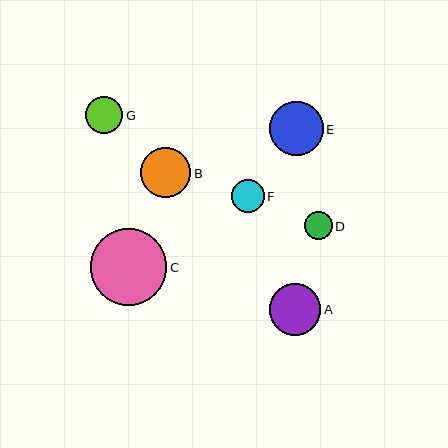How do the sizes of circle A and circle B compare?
Circle A and circle B are approximately the same size.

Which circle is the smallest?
Circle D is the smallest with a size of approximately 28 pixels.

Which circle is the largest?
Circle C is the largest with a size of approximately 77 pixels.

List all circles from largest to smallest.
From largest to smallest: C, E, A, B, G, F, D.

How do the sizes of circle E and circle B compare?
Circle E and circle B are approximately the same size.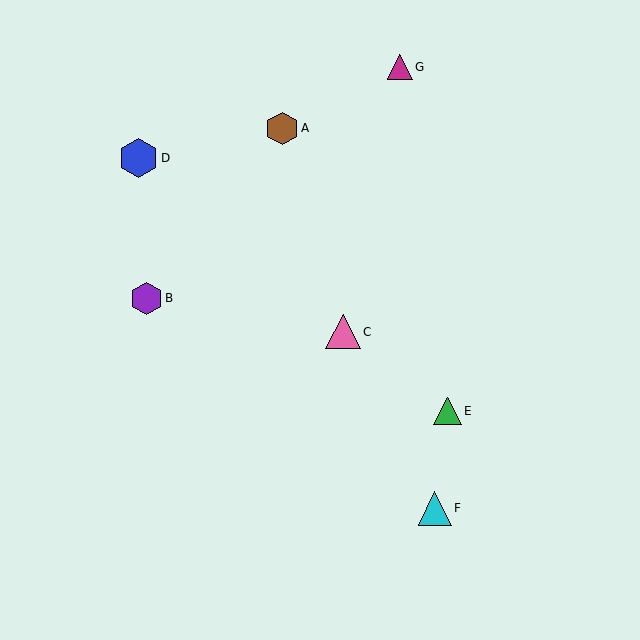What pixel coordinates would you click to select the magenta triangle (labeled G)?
Click at (400, 67) to select the magenta triangle G.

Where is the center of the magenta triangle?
The center of the magenta triangle is at (400, 67).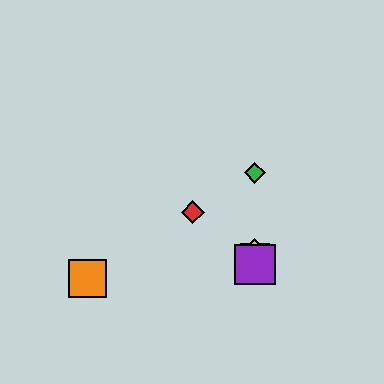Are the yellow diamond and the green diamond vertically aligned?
Yes, both are at x≈255.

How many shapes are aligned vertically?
4 shapes (the blue square, the green diamond, the yellow diamond, the purple square) are aligned vertically.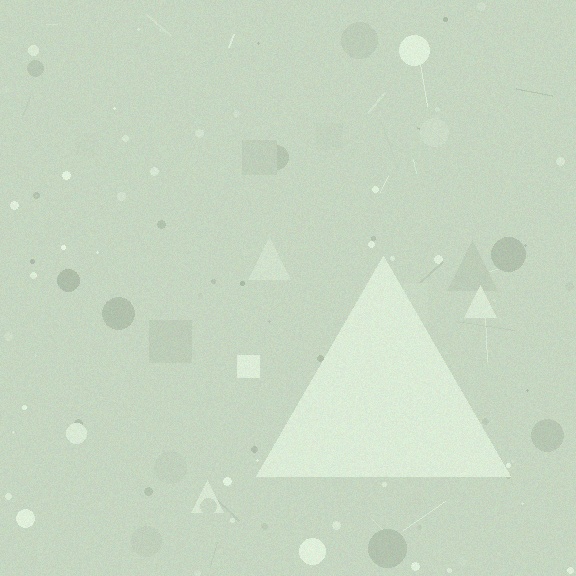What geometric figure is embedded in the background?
A triangle is embedded in the background.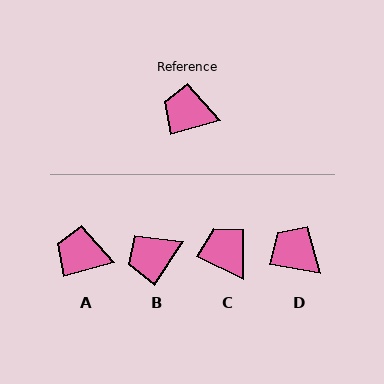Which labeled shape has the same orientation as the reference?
A.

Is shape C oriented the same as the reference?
No, it is off by about 41 degrees.